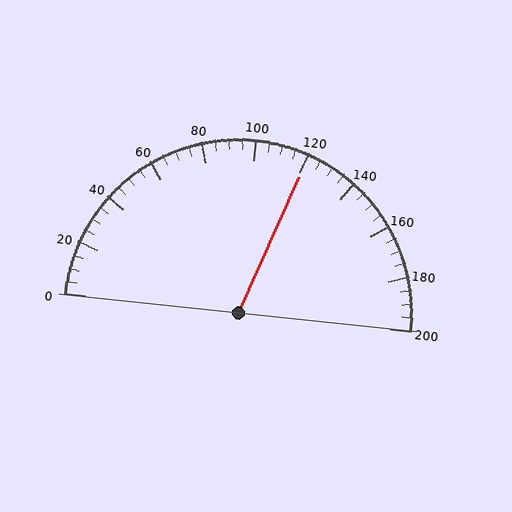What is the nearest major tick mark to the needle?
The nearest major tick mark is 120.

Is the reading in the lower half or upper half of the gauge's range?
The reading is in the upper half of the range (0 to 200).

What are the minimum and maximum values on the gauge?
The gauge ranges from 0 to 200.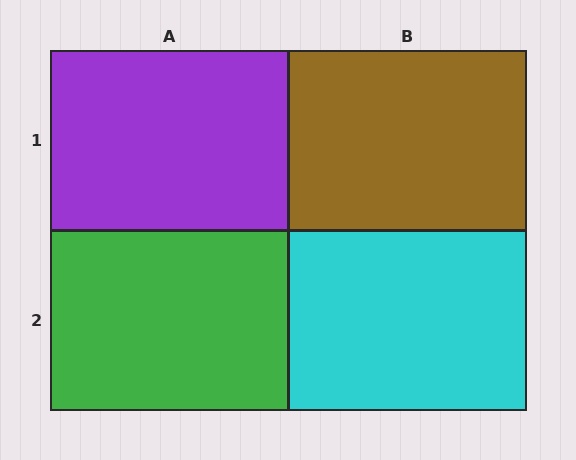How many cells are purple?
1 cell is purple.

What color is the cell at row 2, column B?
Cyan.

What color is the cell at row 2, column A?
Green.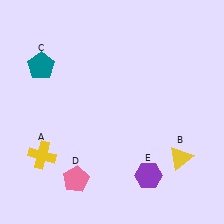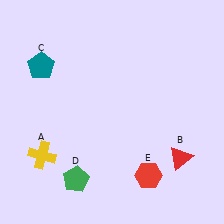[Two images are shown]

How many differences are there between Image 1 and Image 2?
There are 3 differences between the two images.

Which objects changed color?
B changed from yellow to red. D changed from pink to green. E changed from purple to red.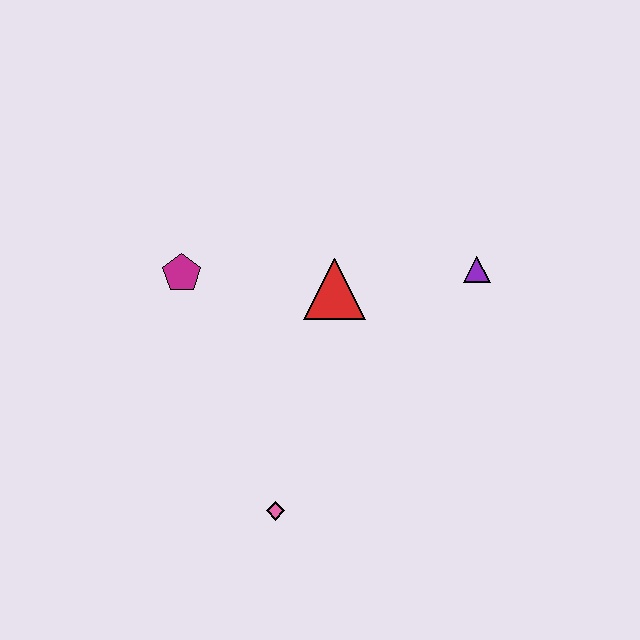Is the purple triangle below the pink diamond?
No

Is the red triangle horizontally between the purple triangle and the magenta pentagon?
Yes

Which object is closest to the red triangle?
The purple triangle is closest to the red triangle.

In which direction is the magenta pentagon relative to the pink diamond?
The magenta pentagon is above the pink diamond.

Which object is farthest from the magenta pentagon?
The purple triangle is farthest from the magenta pentagon.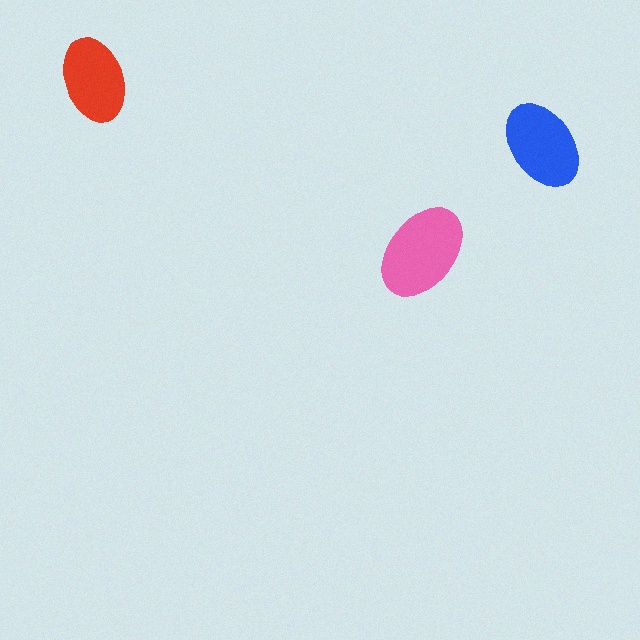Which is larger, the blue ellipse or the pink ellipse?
The pink one.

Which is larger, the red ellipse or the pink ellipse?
The pink one.